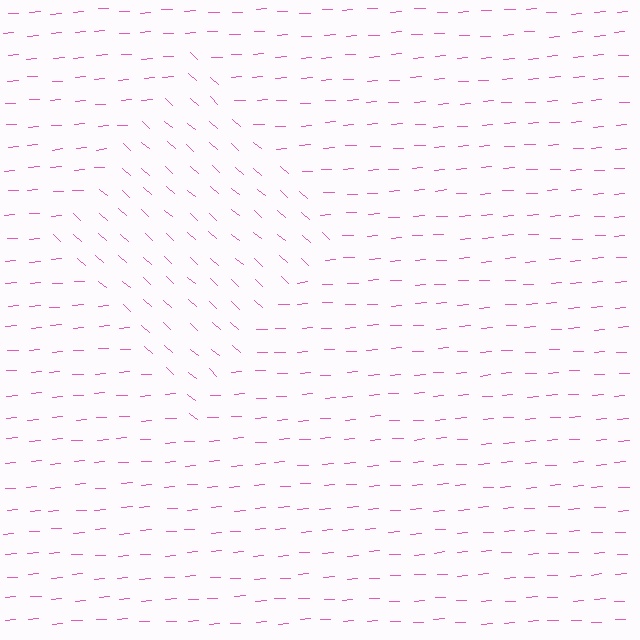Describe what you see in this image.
The image is filled with small pink line segments. A diamond region in the image has lines oriented differently from the surrounding lines, creating a visible texture boundary.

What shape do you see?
I see a diamond.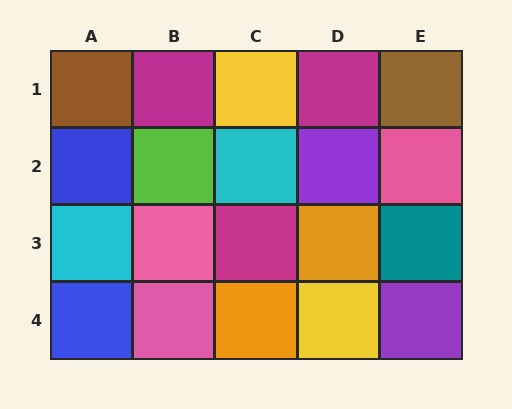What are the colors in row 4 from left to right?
Blue, pink, orange, yellow, purple.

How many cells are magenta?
3 cells are magenta.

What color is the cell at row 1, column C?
Yellow.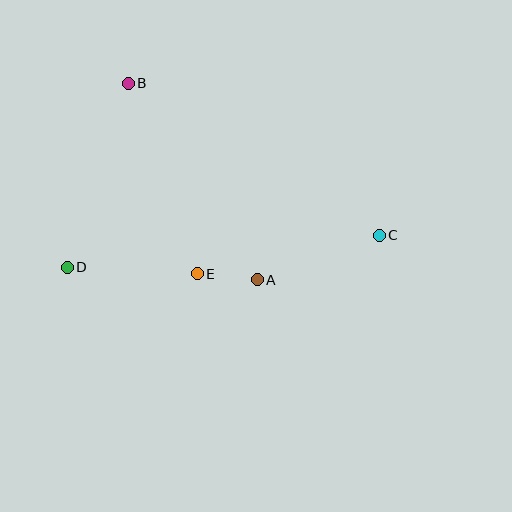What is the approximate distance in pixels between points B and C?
The distance between B and C is approximately 293 pixels.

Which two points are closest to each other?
Points A and E are closest to each other.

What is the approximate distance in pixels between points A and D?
The distance between A and D is approximately 190 pixels.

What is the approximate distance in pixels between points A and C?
The distance between A and C is approximately 130 pixels.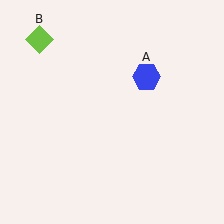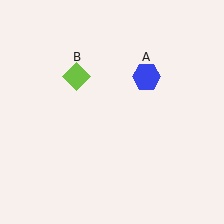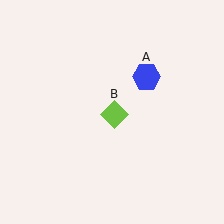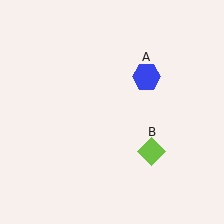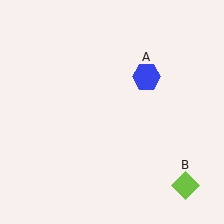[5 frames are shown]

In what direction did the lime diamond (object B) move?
The lime diamond (object B) moved down and to the right.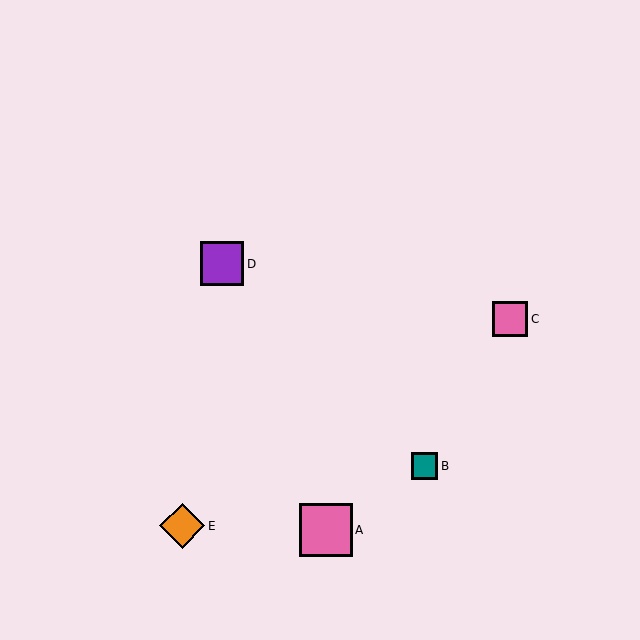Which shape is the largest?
The pink square (labeled A) is the largest.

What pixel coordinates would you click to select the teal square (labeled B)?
Click at (424, 466) to select the teal square B.